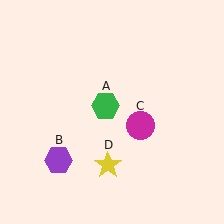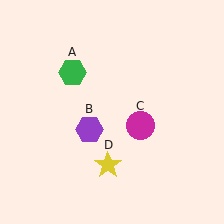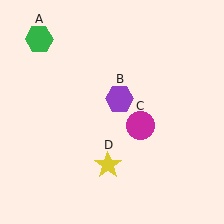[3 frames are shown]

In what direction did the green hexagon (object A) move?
The green hexagon (object A) moved up and to the left.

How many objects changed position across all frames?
2 objects changed position: green hexagon (object A), purple hexagon (object B).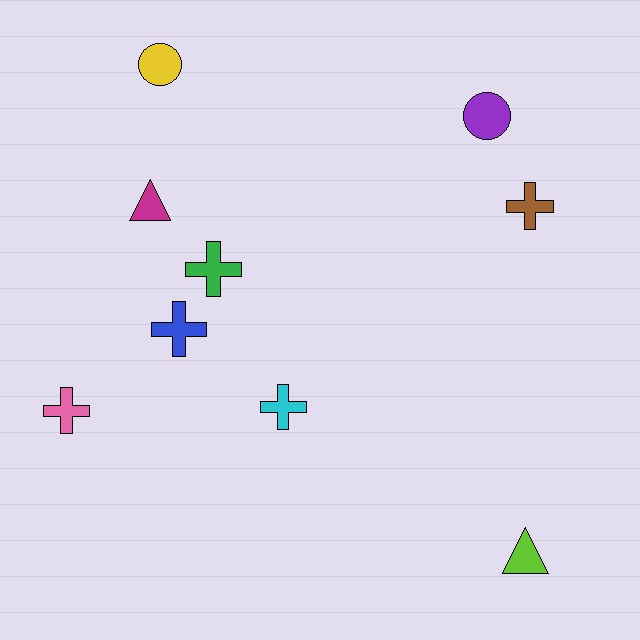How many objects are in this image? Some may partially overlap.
There are 9 objects.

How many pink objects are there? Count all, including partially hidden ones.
There is 1 pink object.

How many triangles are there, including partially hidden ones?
There are 2 triangles.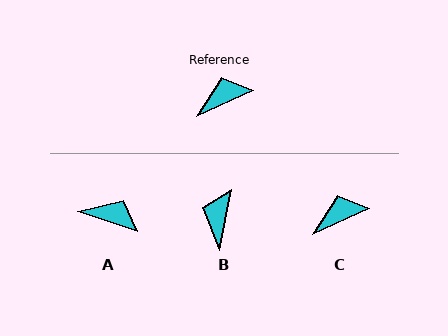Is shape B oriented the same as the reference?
No, it is off by about 54 degrees.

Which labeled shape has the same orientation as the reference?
C.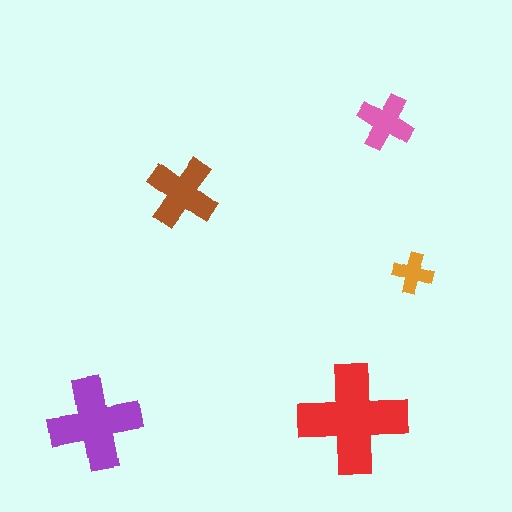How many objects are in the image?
There are 5 objects in the image.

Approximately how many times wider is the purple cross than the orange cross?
About 2.5 times wider.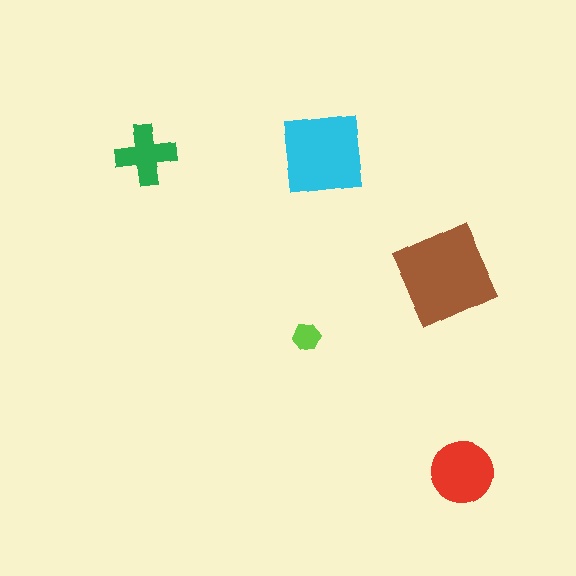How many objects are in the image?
There are 5 objects in the image.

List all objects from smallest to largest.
The lime hexagon, the green cross, the red circle, the cyan square, the brown square.